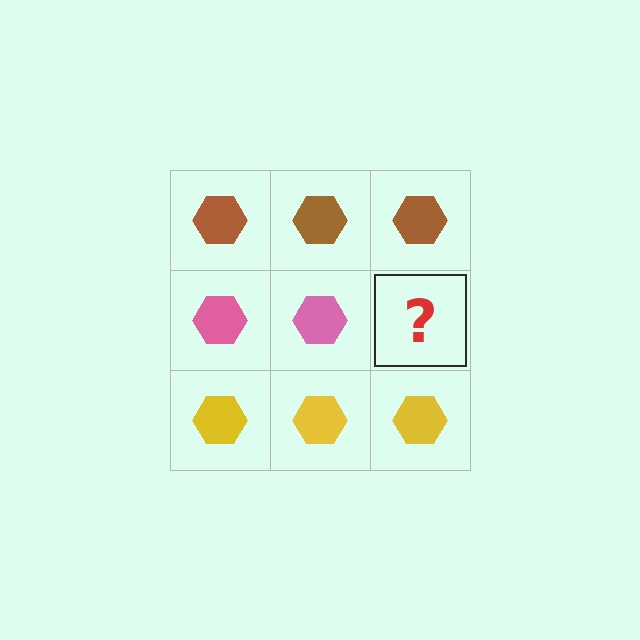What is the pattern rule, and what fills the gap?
The rule is that each row has a consistent color. The gap should be filled with a pink hexagon.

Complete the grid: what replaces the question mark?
The question mark should be replaced with a pink hexagon.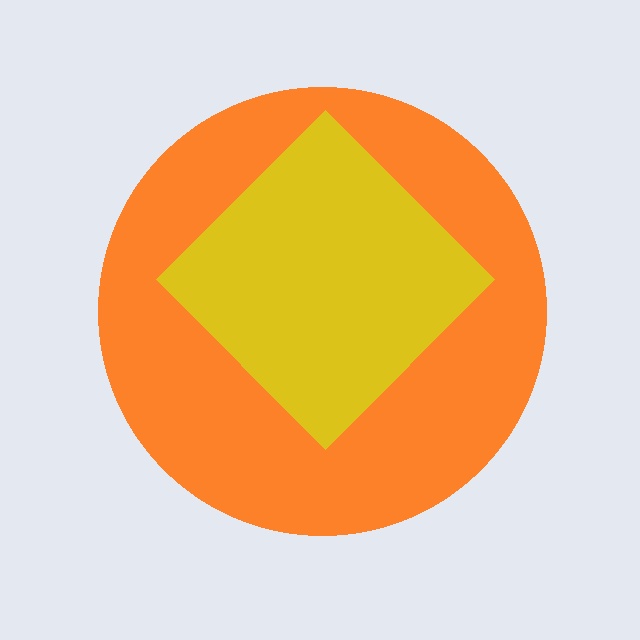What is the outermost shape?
The orange circle.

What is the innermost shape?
The yellow diamond.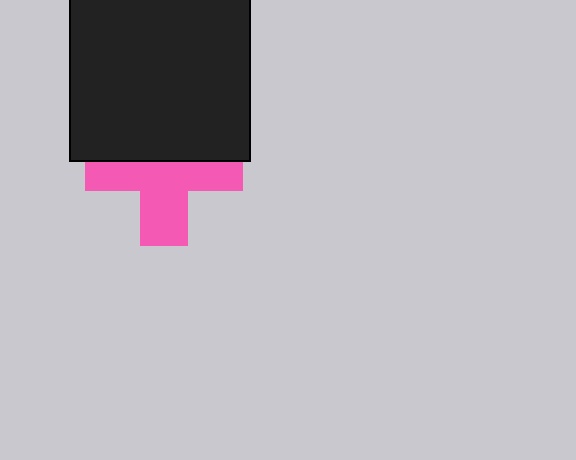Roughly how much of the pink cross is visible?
About half of it is visible (roughly 57%).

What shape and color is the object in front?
The object in front is a black square.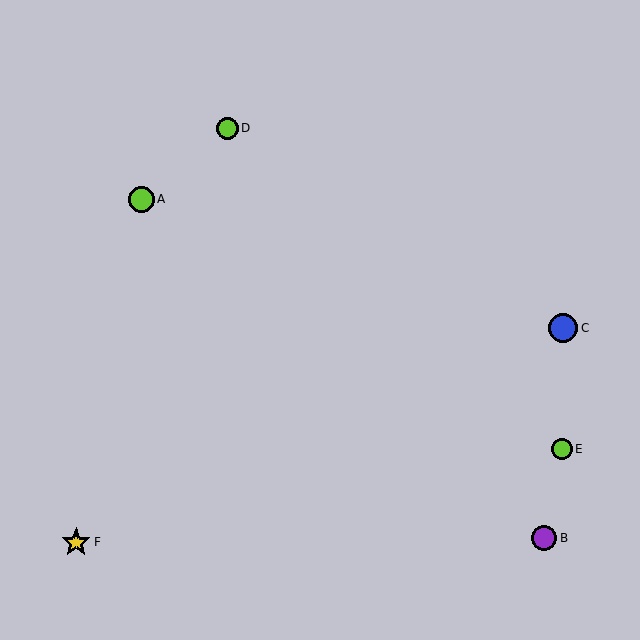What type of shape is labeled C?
Shape C is a blue circle.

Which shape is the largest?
The yellow star (labeled F) is the largest.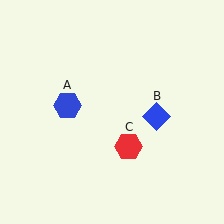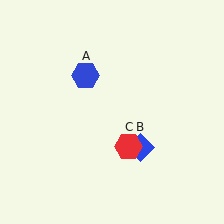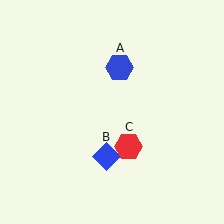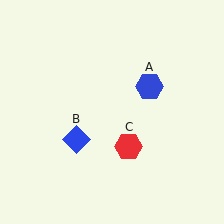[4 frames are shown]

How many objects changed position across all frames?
2 objects changed position: blue hexagon (object A), blue diamond (object B).